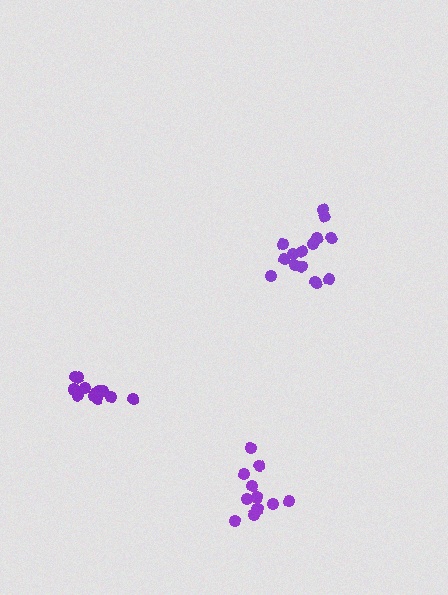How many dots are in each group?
Group 1: 12 dots, Group 2: 11 dots, Group 3: 16 dots (39 total).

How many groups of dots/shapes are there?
There are 3 groups.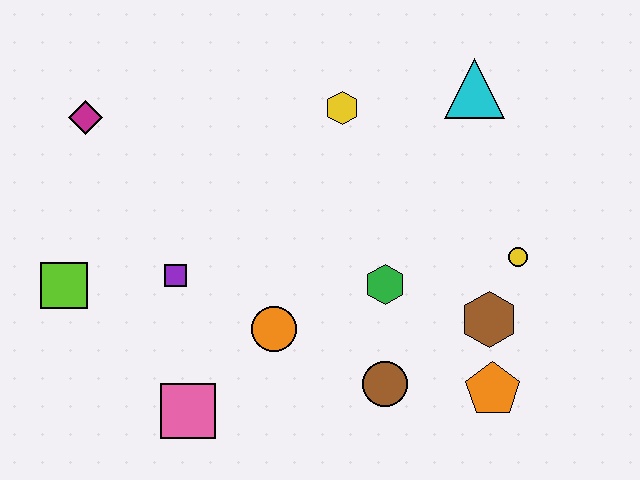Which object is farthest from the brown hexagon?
The magenta diamond is farthest from the brown hexagon.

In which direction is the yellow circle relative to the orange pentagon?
The yellow circle is above the orange pentagon.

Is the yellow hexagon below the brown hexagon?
No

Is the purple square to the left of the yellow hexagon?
Yes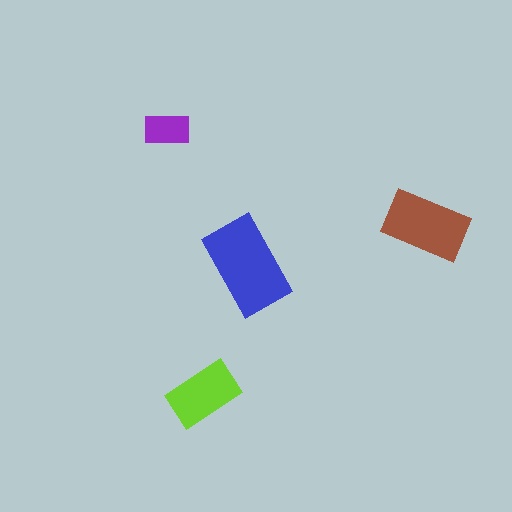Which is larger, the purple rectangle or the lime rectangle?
The lime one.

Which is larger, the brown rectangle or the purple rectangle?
The brown one.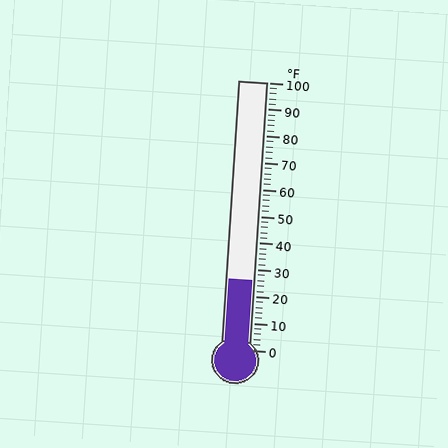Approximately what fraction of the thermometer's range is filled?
The thermometer is filled to approximately 25% of its range.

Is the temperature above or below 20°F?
The temperature is above 20°F.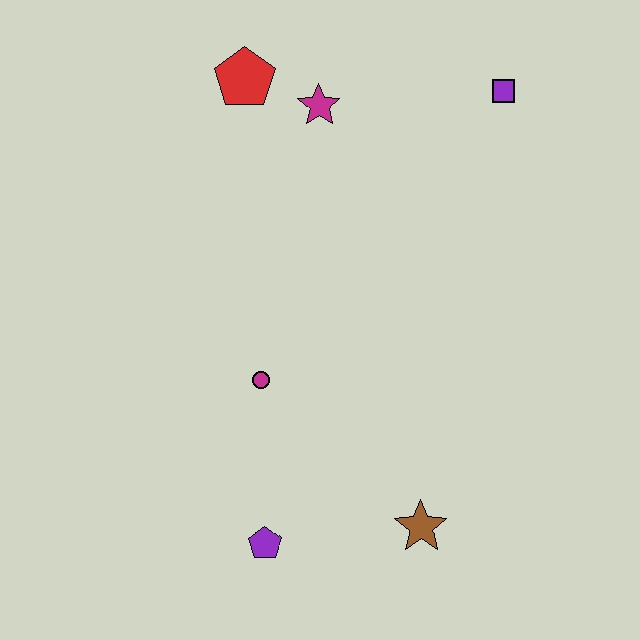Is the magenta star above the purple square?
No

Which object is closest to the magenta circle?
The purple pentagon is closest to the magenta circle.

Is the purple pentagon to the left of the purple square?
Yes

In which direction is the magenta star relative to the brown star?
The magenta star is above the brown star.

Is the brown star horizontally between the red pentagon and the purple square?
Yes